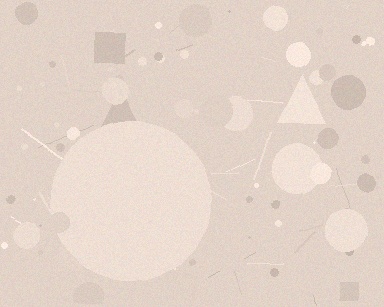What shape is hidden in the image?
A circle is hidden in the image.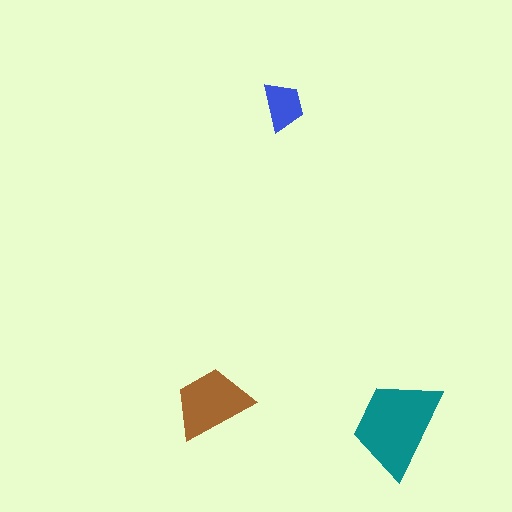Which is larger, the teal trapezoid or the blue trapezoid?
The teal one.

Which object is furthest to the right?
The teal trapezoid is rightmost.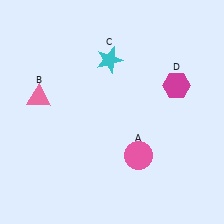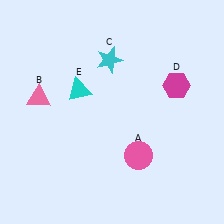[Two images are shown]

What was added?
A cyan triangle (E) was added in Image 2.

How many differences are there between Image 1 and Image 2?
There is 1 difference between the two images.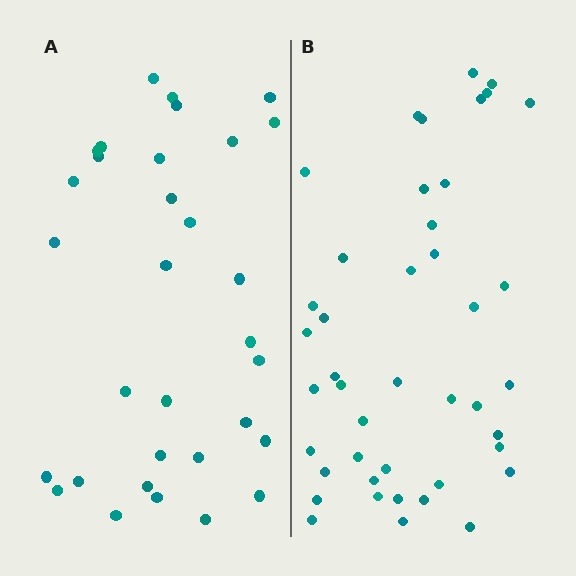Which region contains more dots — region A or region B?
Region B (the right region) has more dots.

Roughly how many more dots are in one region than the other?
Region B has roughly 12 or so more dots than region A.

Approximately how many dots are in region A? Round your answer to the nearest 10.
About 30 dots. (The exact count is 32, which rounds to 30.)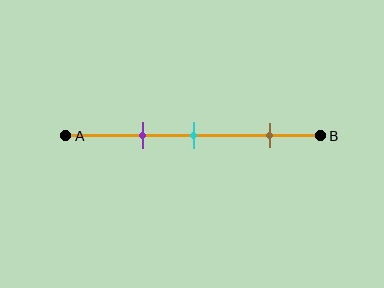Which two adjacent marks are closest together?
The purple and cyan marks are the closest adjacent pair.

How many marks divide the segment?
There are 3 marks dividing the segment.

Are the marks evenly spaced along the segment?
No, the marks are not evenly spaced.